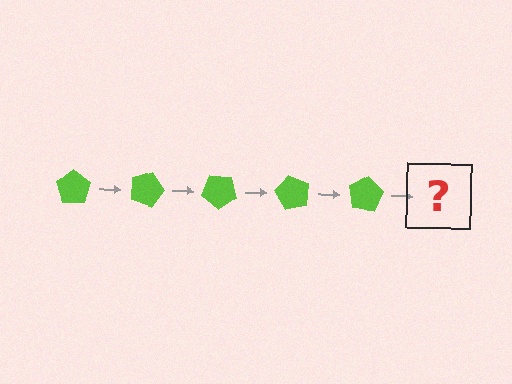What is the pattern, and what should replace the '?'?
The pattern is that the pentagon rotates 20 degrees each step. The '?' should be a lime pentagon rotated 100 degrees.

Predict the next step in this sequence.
The next step is a lime pentagon rotated 100 degrees.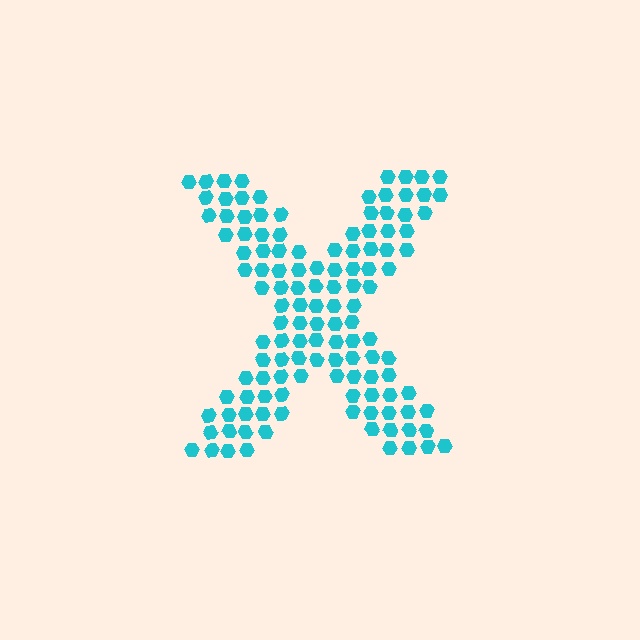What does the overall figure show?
The overall figure shows the letter X.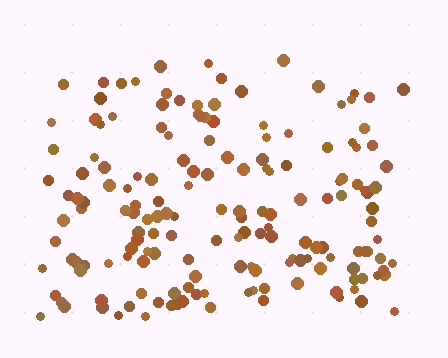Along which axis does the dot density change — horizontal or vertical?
Vertical.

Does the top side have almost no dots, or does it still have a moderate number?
Still a moderate number, just noticeably fewer than the bottom.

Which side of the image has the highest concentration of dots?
The bottom.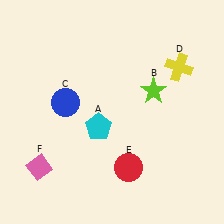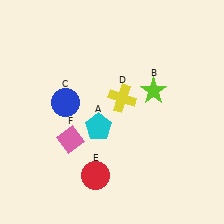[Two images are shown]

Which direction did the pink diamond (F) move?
The pink diamond (F) moved right.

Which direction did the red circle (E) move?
The red circle (E) moved left.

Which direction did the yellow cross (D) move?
The yellow cross (D) moved left.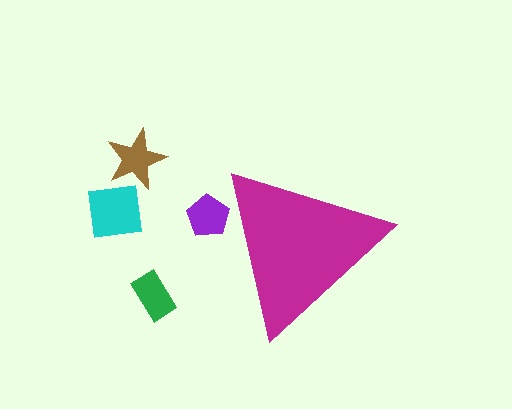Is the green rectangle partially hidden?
No, the green rectangle is fully visible.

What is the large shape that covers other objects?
A magenta triangle.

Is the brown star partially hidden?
No, the brown star is fully visible.